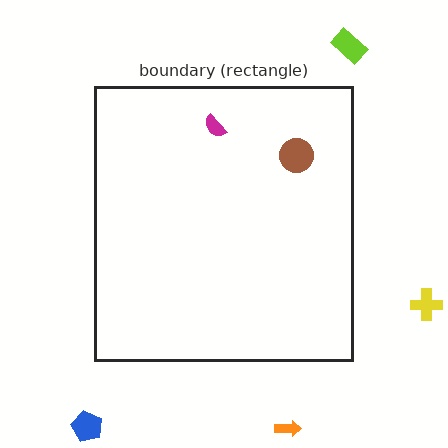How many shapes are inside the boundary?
2 inside, 4 outside.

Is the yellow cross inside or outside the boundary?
Outside.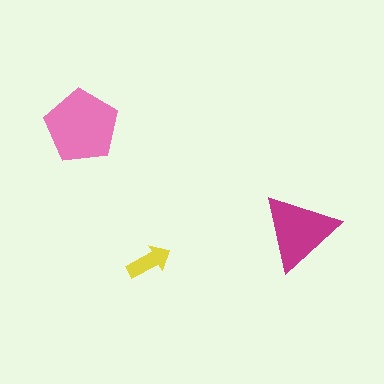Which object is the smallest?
The yellow arrow.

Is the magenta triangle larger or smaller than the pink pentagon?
Smaller.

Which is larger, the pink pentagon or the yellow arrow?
The pink pentagon.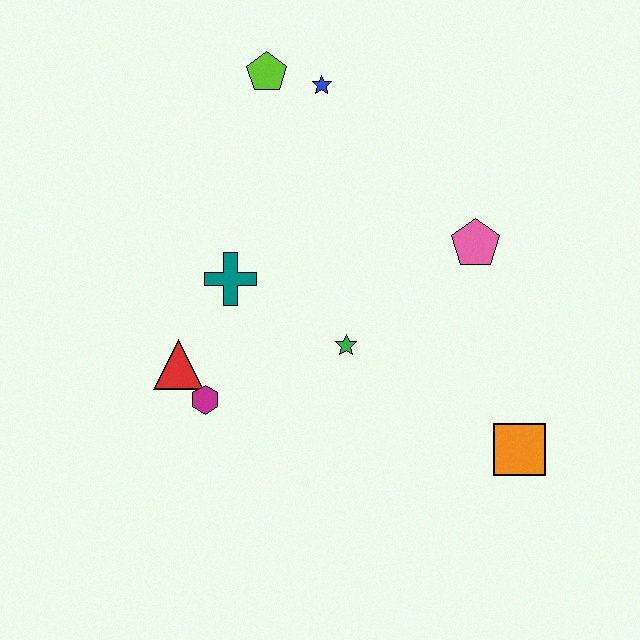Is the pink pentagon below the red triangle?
No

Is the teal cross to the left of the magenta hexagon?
No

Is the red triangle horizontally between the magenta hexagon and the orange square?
No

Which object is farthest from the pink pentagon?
The red triangle is farthest from the pink pentagon.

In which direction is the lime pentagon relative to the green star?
The lime pentagon is above the green star.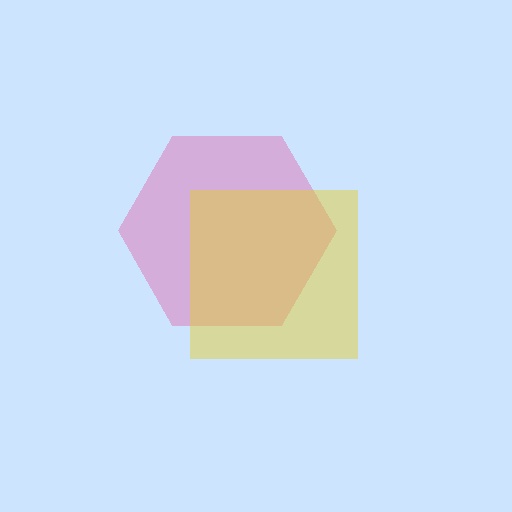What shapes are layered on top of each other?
The layered shapes are: a pink hexagon, a yellow square.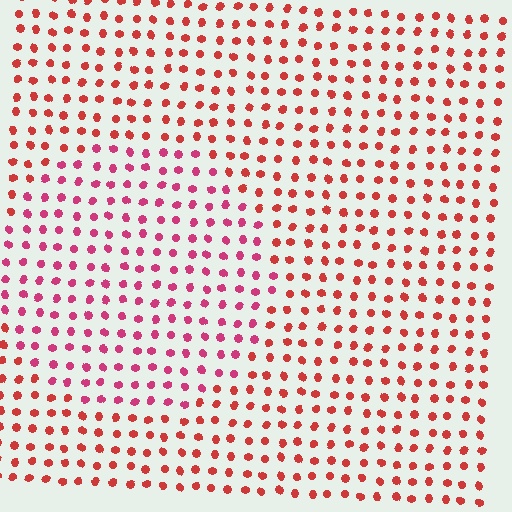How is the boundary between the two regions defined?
The boundary is defined purely by a slight shift in hue (about 27 degrees). Spacing, size, and orientation are identical on both sides.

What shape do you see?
I see a circle.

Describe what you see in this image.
The image is filled with small red elements in a uniform arrangement. A circle-shaped region is visible where the elements are tinted to a slightly different hue, forming a subtle color boundary.